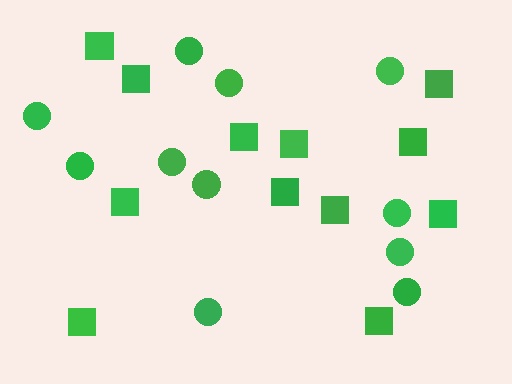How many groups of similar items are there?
There are 2 groups: one group of circles (11) and one group of squares (12).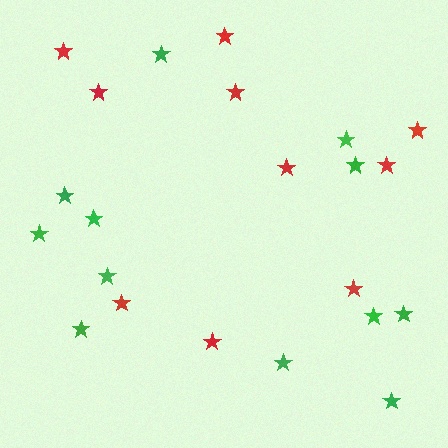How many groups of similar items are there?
There are 2 groups: one group of green stars (12) and one group of red stars (10).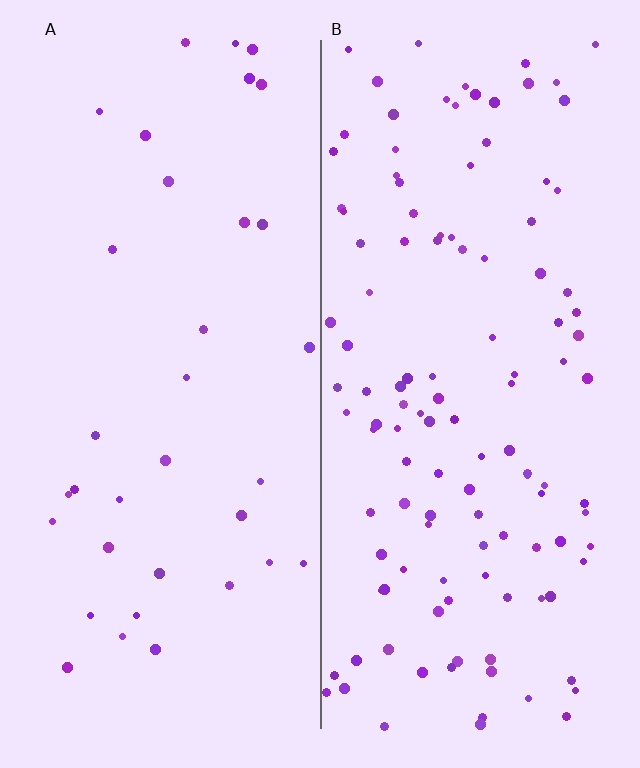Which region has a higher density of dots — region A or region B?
B (the right).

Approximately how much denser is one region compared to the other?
Approximately 3.5× — region B over region A.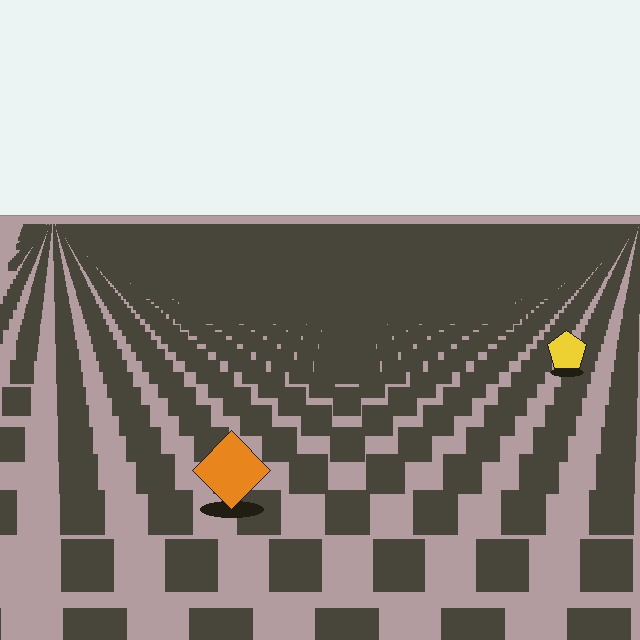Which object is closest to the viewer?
The orange diamond is closest. The texture marks near it are larger and more spread out.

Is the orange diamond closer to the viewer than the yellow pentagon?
Yes. The orange diamond is closer — you can tell from the texture gradient: the ground texture is coarser near it.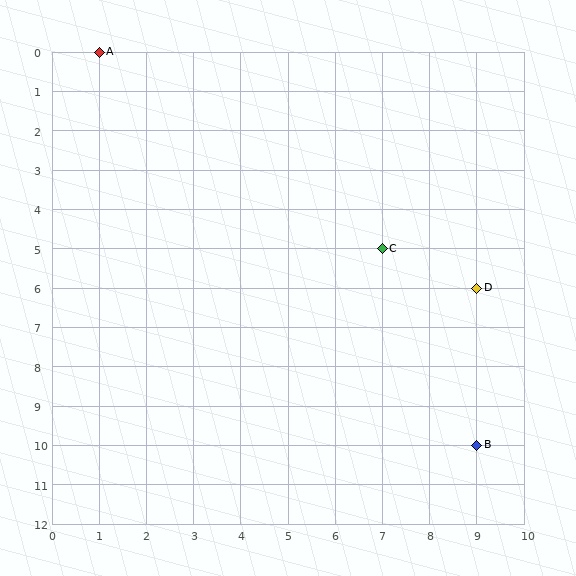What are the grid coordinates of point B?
Point B is at grid coordinates (9, 10).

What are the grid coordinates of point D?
Point D is at grid coordinates (9, 6).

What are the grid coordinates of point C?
Point C is at grid coordinates (7, 5).